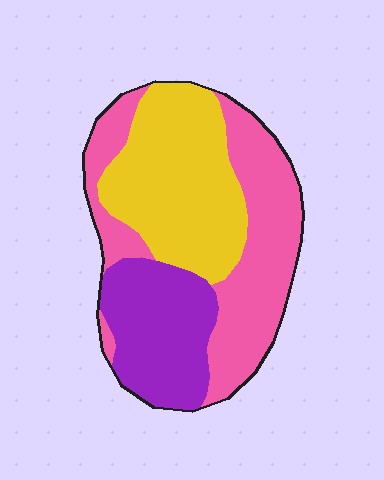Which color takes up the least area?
Purple, at roughly 25%.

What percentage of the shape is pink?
Pink covers 39% of the shape.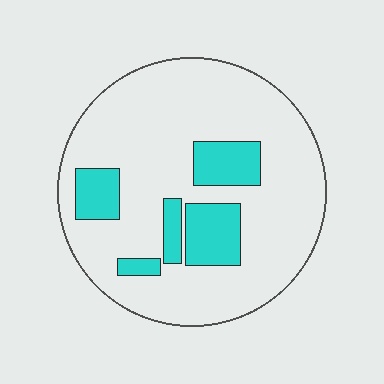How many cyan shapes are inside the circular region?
5.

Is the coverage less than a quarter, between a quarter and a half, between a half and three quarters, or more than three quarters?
Less than a quarter.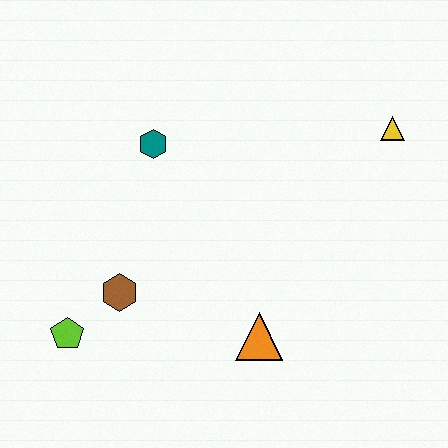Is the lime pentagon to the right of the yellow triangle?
No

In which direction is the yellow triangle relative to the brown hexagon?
The yellow triangle is to the right of the brown hexagon.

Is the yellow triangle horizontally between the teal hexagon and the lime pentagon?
No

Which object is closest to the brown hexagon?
The lime pentagon is closest to the brown hexagon.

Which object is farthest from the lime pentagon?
The yellow triangle is farthest from the lime pentagon.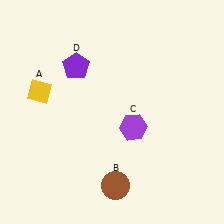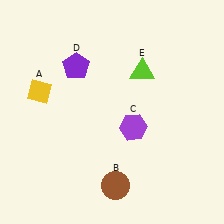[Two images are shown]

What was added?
A lime triangle (E) was added in Image 2.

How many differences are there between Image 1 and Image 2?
There is 1 difference between the two images.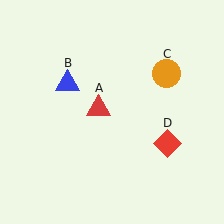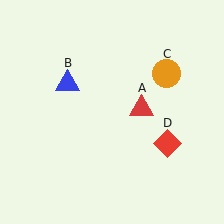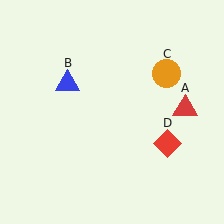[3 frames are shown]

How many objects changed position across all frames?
1 object changed position: red triangle (object A).